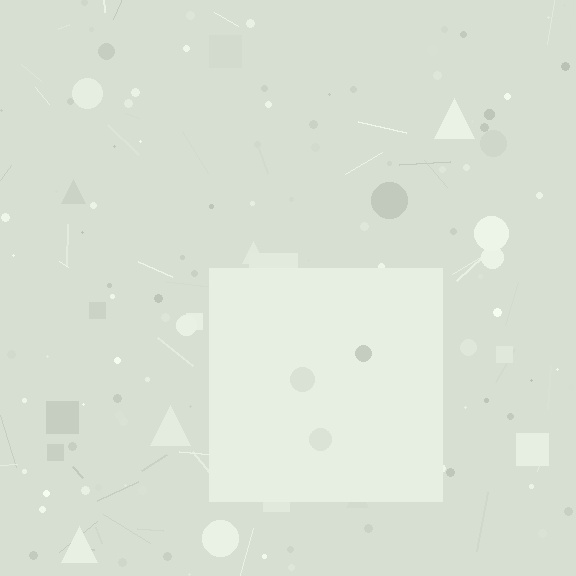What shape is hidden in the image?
A square is hidden in the image.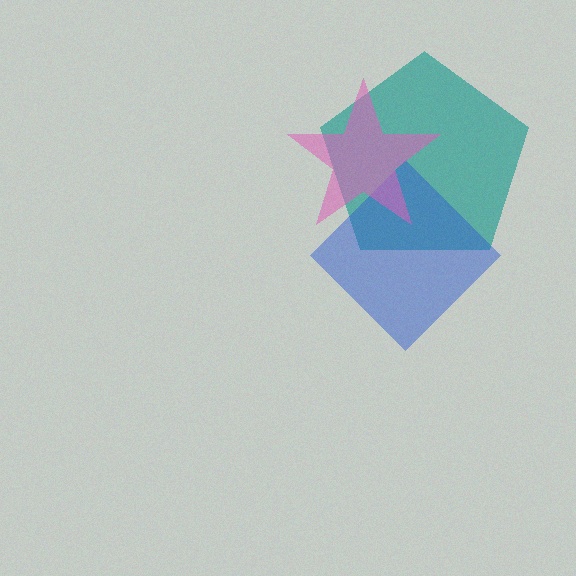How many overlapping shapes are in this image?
There are 3 overlapping shapes in the image.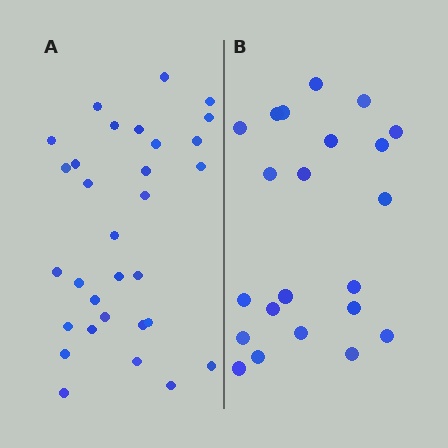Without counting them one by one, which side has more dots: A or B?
Region A (the left region) has more dots.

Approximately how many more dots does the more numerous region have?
Region A has roughly 8 or so more dots than region B.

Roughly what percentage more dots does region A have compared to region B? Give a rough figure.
About 40% more.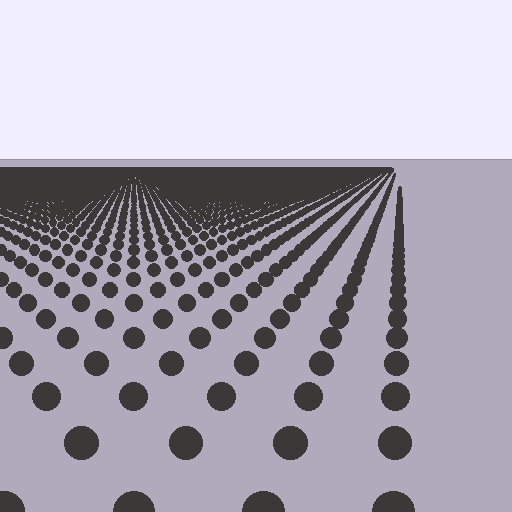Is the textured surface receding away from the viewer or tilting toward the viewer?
The surface is receding away from the viewer. Texture elements get smaller and denser toward the top.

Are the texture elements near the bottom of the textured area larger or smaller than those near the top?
Larger. Near the bottom, elements are closer to the viewer and appear at a bigger on-screen size.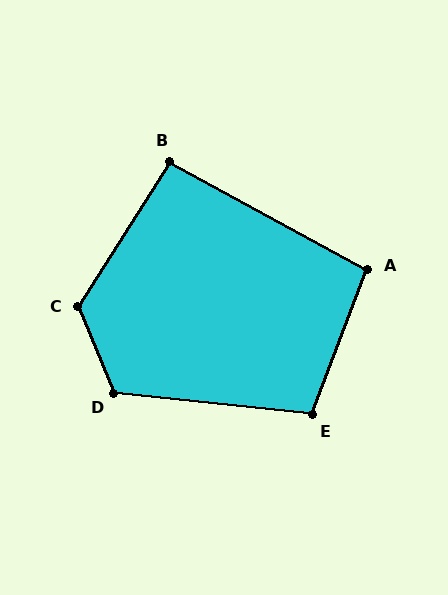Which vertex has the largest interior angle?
C, at approximately 125 degrees.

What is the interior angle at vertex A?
Approximately 98 degrees (obtuse).